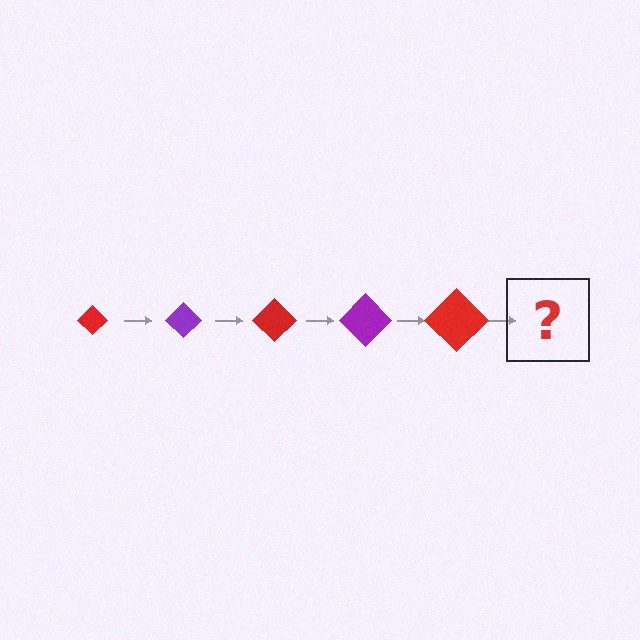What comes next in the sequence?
The next element should be a purple diamond, larger than the previous one.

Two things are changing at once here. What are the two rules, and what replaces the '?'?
The two rules are that the diamond grows larger each step and the color cycles through red and purple. The '?' should be a purple diamond, larger than the previous one.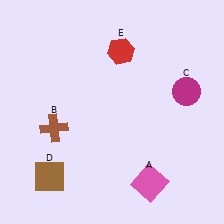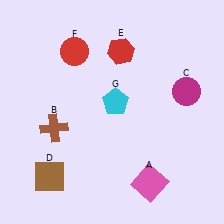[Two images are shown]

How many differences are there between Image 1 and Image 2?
There are 2 differences between the two images.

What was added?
A red circle (F), a cyan pentagon (G) were added in Image 2.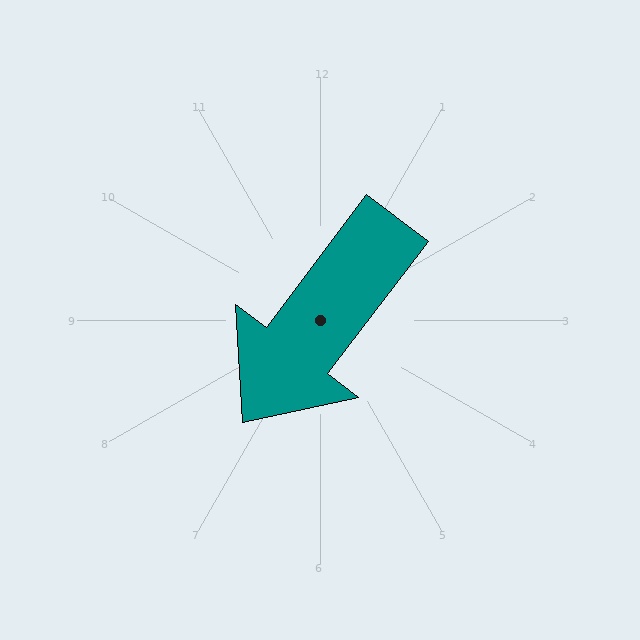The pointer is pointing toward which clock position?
Roughly 7 o'clock.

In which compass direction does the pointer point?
Southwest.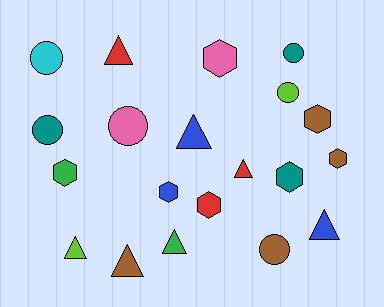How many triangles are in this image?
There are 7 triangles.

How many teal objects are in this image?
There are 3 teal objects.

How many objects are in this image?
There are 20 objects.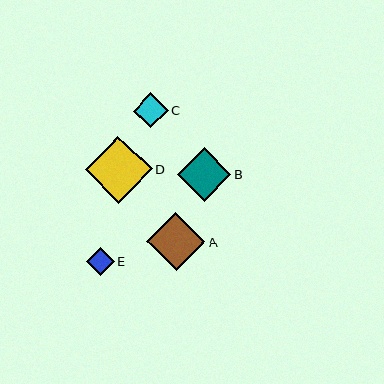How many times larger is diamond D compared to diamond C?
Diamond D is approximately 1.9 times the size of diamond C.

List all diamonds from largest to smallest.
From largest to smallest: D, A, B, C, E.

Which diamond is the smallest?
Diamond E is the smallest with a size of approximately 27 pixels.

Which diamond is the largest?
Diamond D is the largest with a size of approximately 67 pixels.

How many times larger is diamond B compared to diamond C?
Diamond B is approximately 1.5 times the size of diamond C.